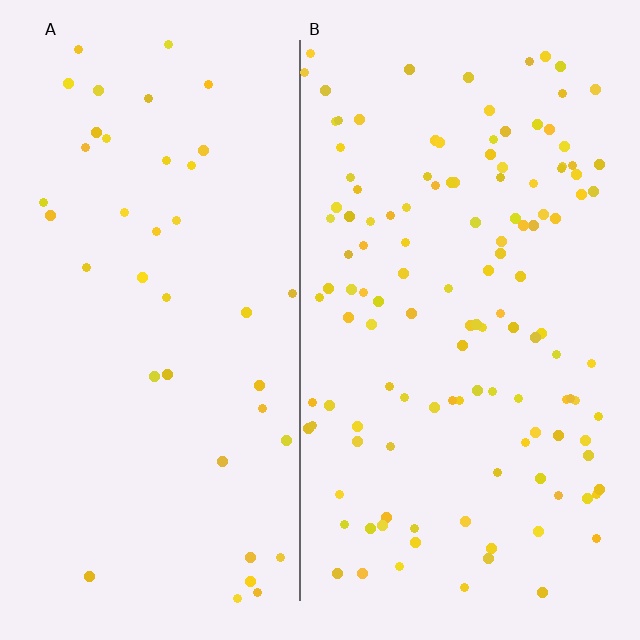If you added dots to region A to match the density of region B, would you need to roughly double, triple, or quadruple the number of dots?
Approximately triple.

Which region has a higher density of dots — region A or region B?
B (the right).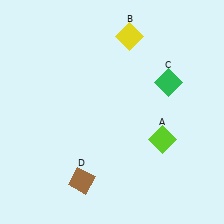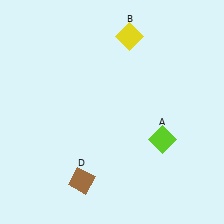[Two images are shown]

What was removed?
The green diamond (C) was removed in Image 2.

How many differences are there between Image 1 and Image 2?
There is 1 difference between the two images.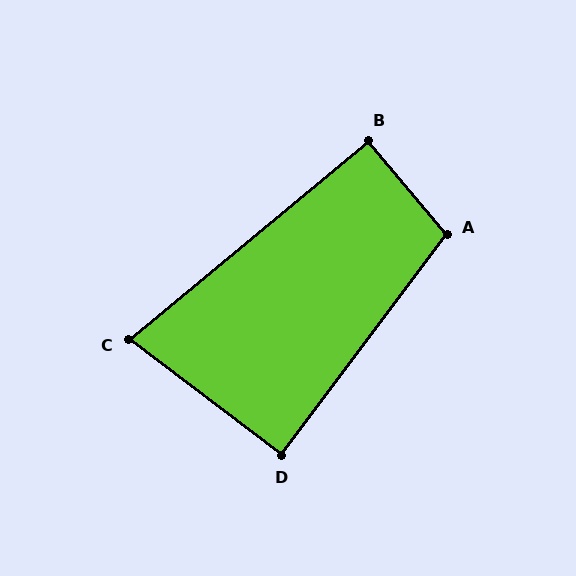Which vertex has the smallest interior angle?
C, at approximately 77 degrees.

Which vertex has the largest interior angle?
A, at approximately 103 degrees.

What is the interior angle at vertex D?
Approximately 90 degrees (approximately right).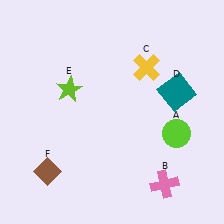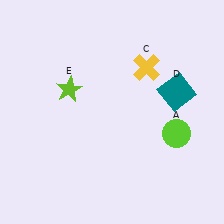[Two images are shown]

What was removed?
The brown diamond (F), the pink cross (B) were removed in Image 2.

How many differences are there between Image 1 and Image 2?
There are 2 differences between the two images.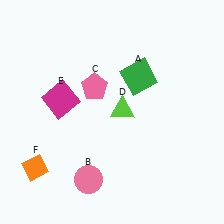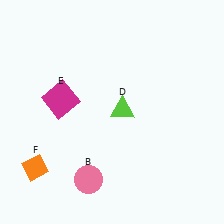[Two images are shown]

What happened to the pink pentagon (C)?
The pink pentagon (C) was removed in Image 2. It was in the top-left area of Image 1.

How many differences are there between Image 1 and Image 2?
There are 2 differences between the two images.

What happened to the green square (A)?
The green square (A) was removed in Image 2. It was in the top-right area of Image 1.